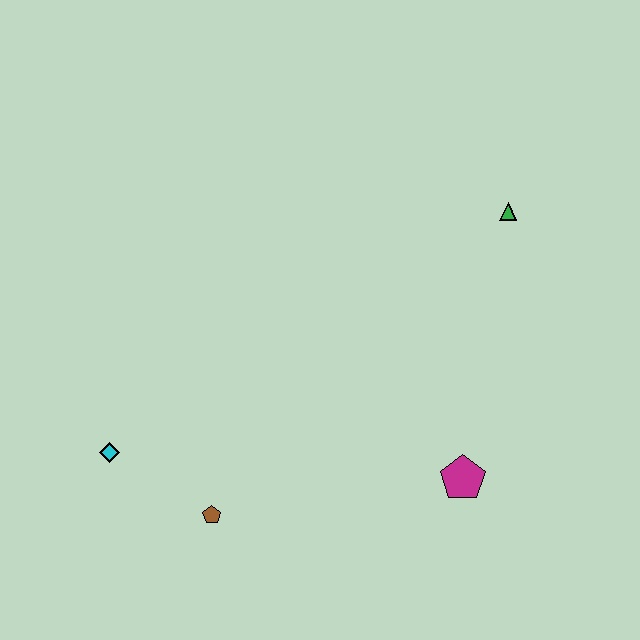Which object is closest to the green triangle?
The magenta pentagon is closest to the green triangle.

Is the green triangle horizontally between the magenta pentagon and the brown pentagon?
No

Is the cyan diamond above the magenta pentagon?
Yes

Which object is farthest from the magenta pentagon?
The cyan diamond is farthest from the magenta pentagon.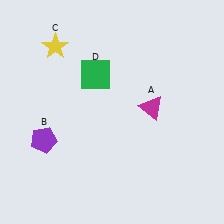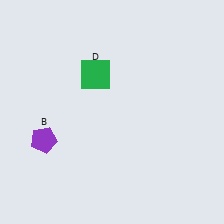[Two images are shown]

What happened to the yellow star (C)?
The yellow star (C) was removed in Image 2. It was in the top-left area of Image 1.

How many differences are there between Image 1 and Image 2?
There are 2 differences between the two images.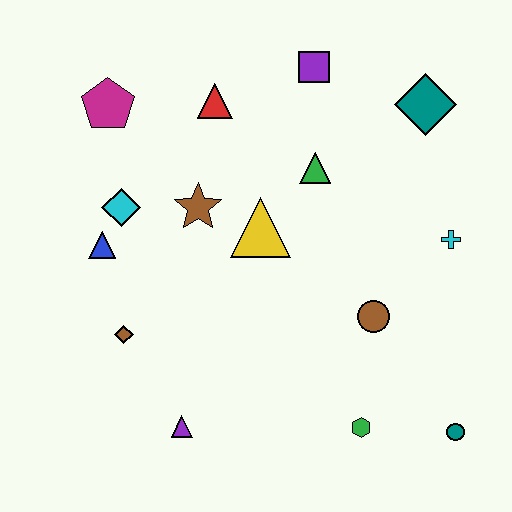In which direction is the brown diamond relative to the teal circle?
The brown diamond is to the left of the teal circle.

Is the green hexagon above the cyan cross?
No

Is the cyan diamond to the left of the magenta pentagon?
No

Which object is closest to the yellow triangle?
The brown star is closest to the yellow triangle.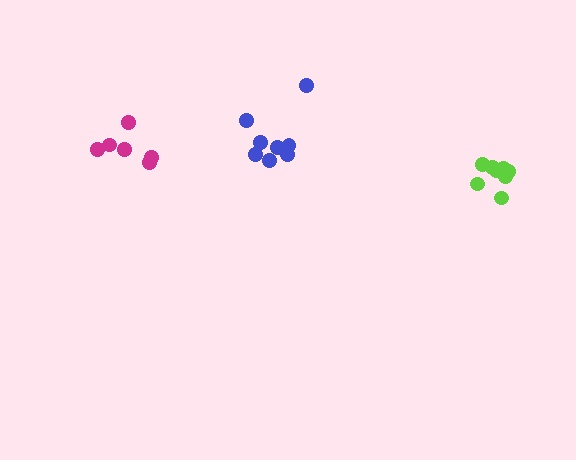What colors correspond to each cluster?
The clusters are colored: lime, magenta, blue.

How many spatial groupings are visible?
There are 3 spatial groupings.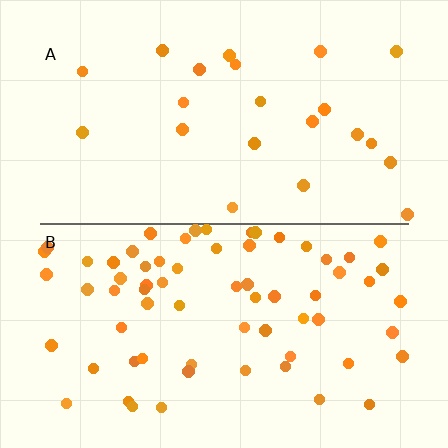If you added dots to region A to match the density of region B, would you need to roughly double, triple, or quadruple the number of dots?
Approximately triple.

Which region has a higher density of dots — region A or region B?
B (the bottom).